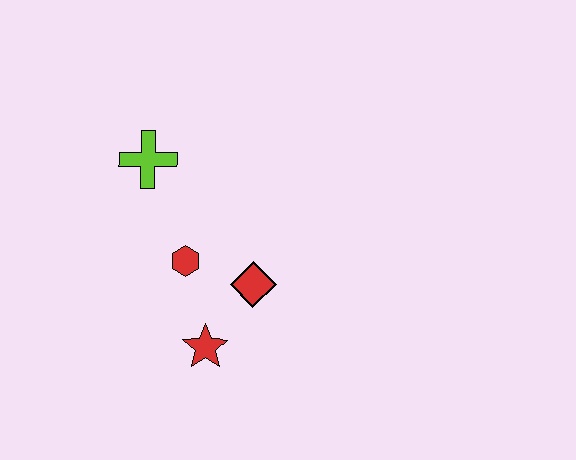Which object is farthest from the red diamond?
The lime cross is farthest from the red diamond.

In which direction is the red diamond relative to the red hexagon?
The red diamond is to the right of the red hexagon.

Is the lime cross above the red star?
Yes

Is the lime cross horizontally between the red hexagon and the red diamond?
No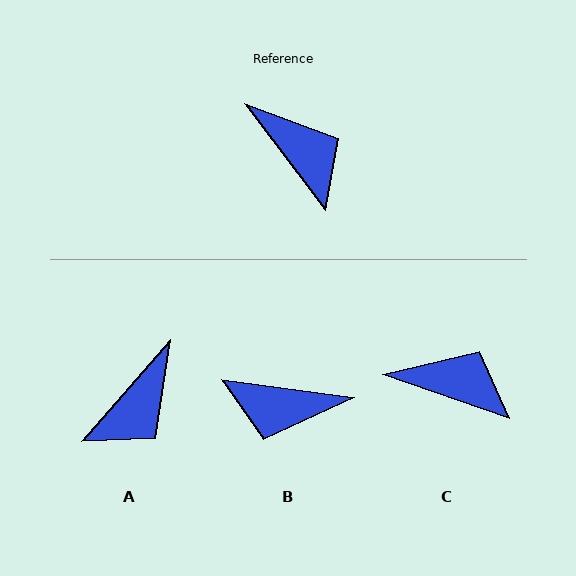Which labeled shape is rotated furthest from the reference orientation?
B, about 135 degrees away.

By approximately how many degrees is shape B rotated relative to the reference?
Approximately 135 degrees clockwise.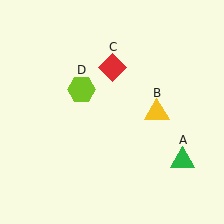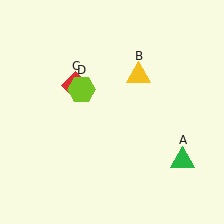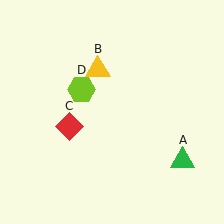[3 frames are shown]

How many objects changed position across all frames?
2 objects changed position: yellow triangle (object B), red diamond (object C).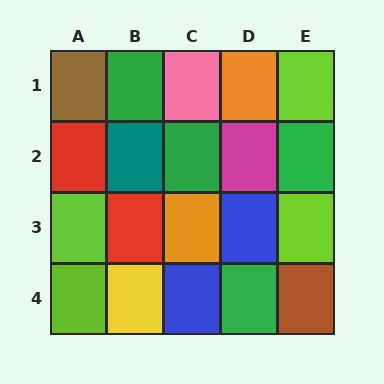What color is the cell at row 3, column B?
Red.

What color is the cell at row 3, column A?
Lime.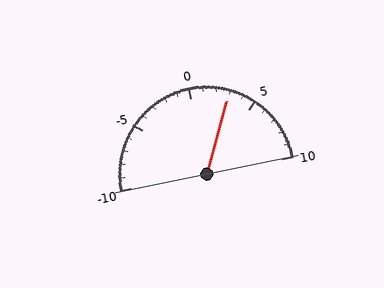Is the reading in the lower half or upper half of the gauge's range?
The reading is in the upper half of the range (-10 to 10).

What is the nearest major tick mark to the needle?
The nearest major tick mark is 5.